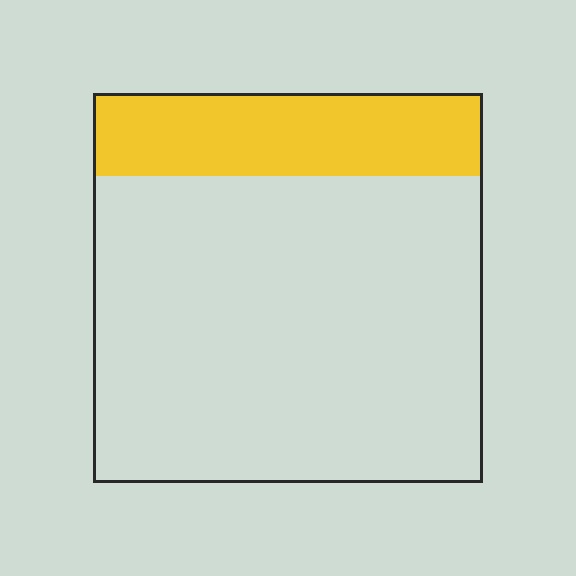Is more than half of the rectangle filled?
No.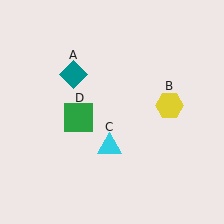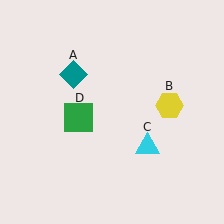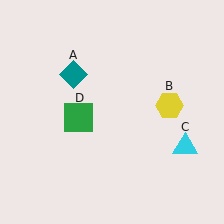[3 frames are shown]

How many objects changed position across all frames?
1 object changed position: cyan triangle (object C).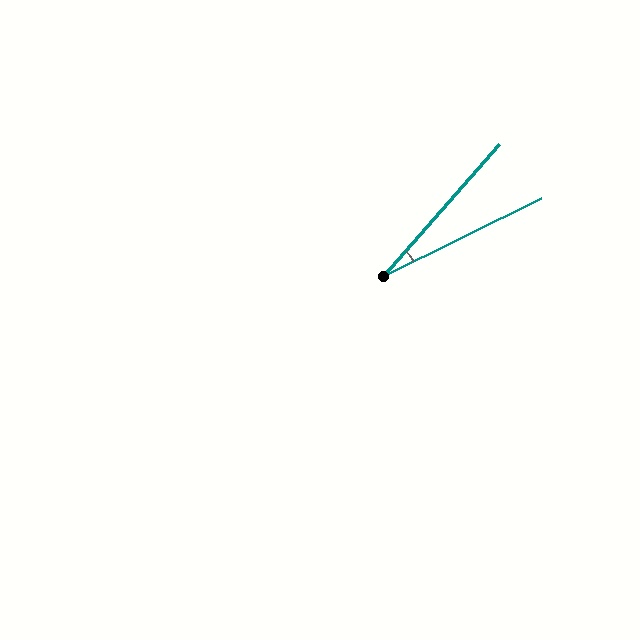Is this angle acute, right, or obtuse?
It is acute.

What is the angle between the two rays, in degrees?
Approximately 23 degrees.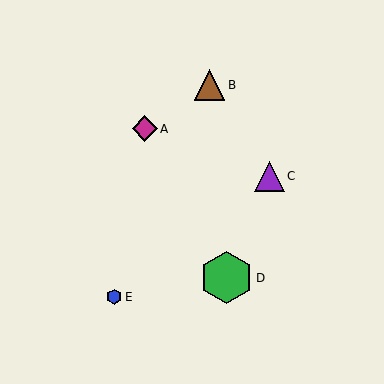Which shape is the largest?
The green hexagon (labeled D) is the largest.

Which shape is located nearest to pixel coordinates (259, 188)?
The purple triangle (labeled C) at (270, 176) is nearest to that location.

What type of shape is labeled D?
Shape D is a green hexagon.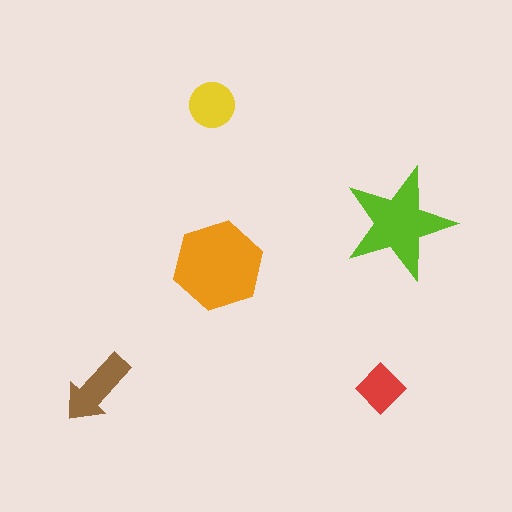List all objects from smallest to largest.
The red diamond, the yellow circle, the brown arrow, the lime star, the orange hexagon.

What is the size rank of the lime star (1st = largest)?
2nd.